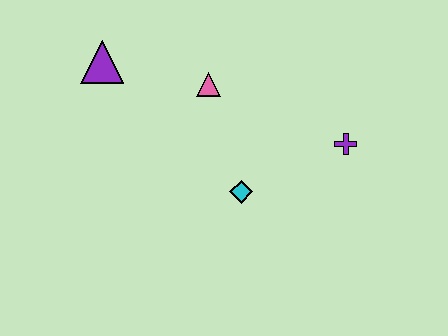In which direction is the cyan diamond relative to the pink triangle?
The cyan diamond is below the pink triangle.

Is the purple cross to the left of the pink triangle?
No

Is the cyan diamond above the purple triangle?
No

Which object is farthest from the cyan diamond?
The purple triangle is farthest from the cyan diamond.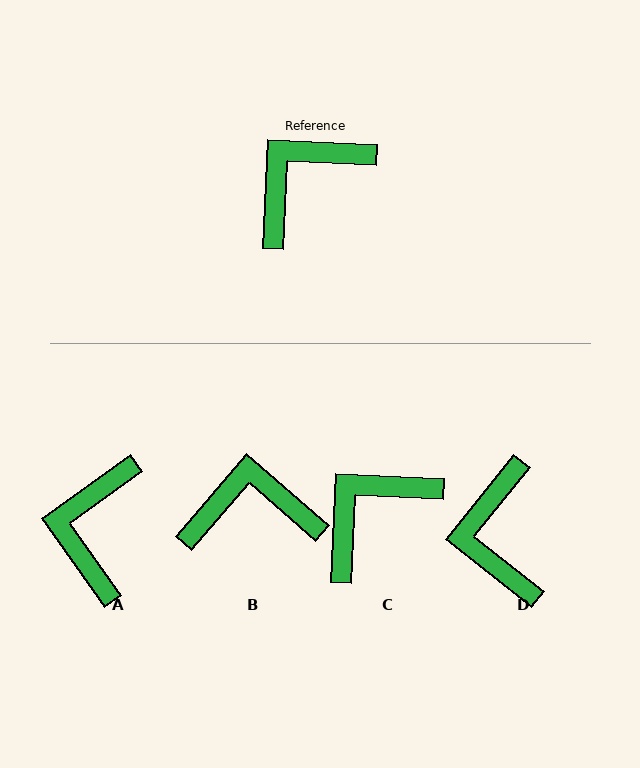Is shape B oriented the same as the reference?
No, it is off by about 38 degrees.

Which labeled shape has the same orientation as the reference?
C.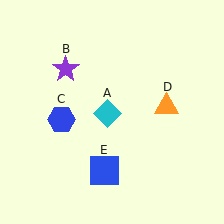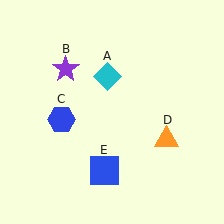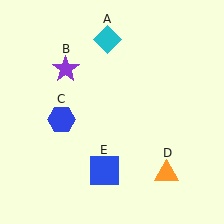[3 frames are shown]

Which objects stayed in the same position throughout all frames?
Purple star (object B) and blue hexagon (object C) and blue square (object E) remained stationary.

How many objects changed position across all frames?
2 objects changed position: cyan diamond (object A), orange triangle (object D).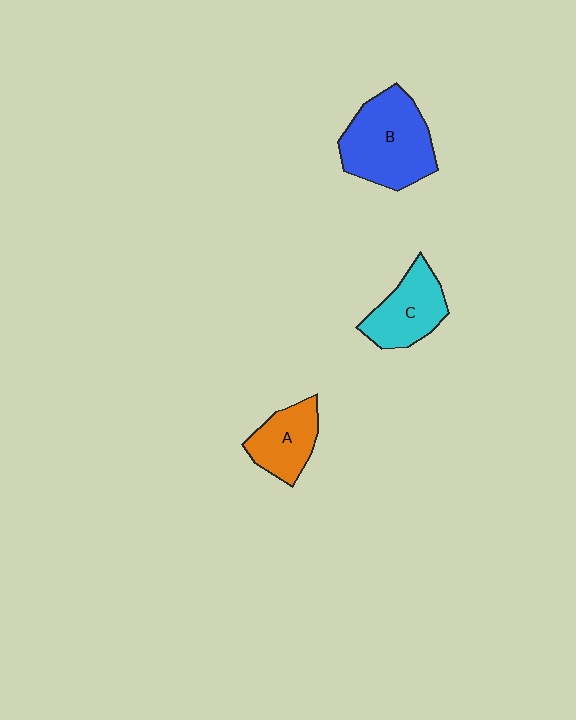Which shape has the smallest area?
Shape A (orange).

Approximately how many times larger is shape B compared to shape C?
Approximately 1.5 times.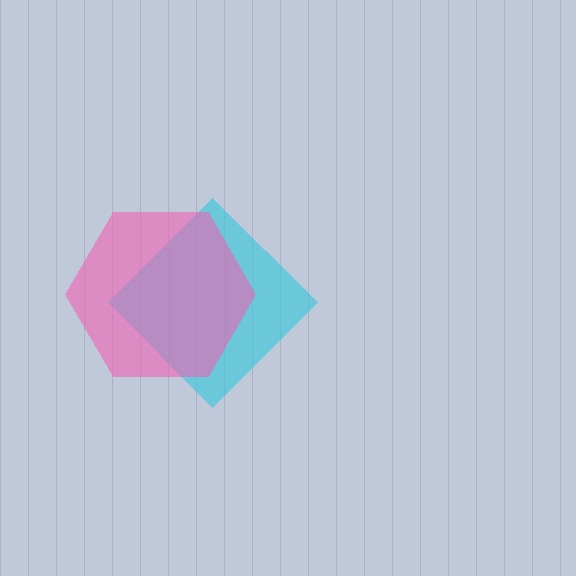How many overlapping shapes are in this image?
There are 2 overlapping shapes in the image.